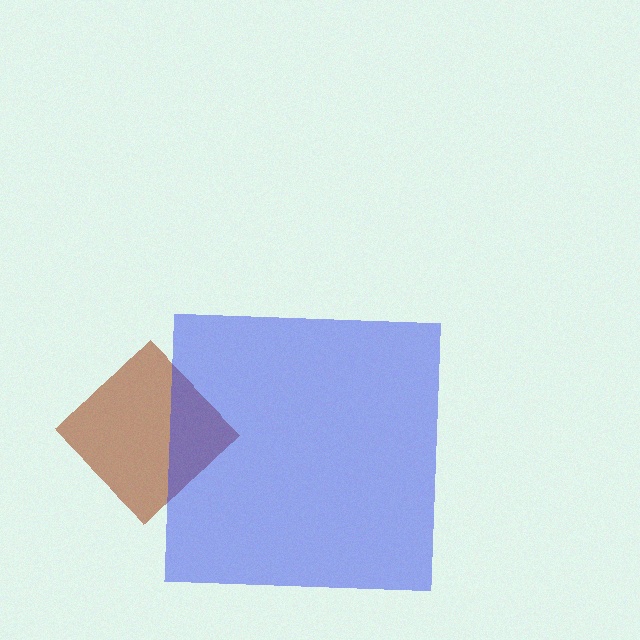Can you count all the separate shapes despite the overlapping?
Yes, there are 2 separate shapes.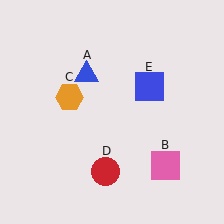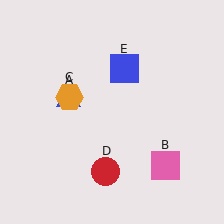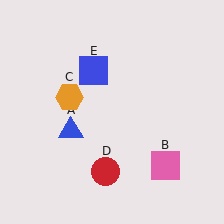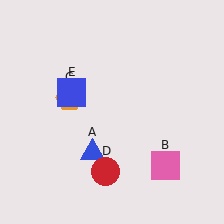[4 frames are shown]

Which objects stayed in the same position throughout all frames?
Pink square (object B) and orange hexagon (object C) and red circle (object D) remained stationary.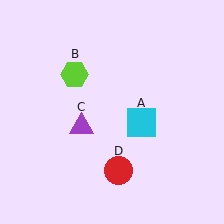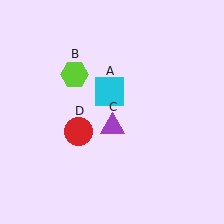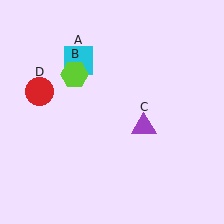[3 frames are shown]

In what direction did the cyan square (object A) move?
The cyan square (object A) moved up and to the left.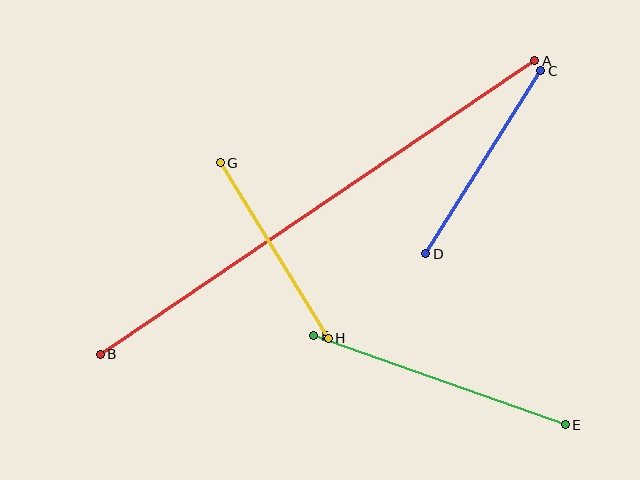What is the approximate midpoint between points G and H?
The midpoint is at approximately (274, 251) pixels.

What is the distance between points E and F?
The distance is approximately 267 pixels.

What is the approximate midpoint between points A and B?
The midpoint is at approximately (318, 208) pixels.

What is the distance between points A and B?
The distance is approximately 525 pixels.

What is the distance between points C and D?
The distance is approximately 216 pixels.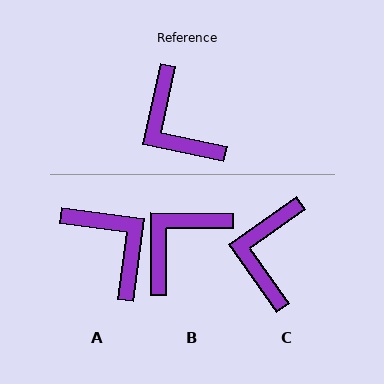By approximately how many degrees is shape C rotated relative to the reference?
Approximately 42 degrees clockwise.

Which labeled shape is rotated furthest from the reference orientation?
A, about 175 degrees away.